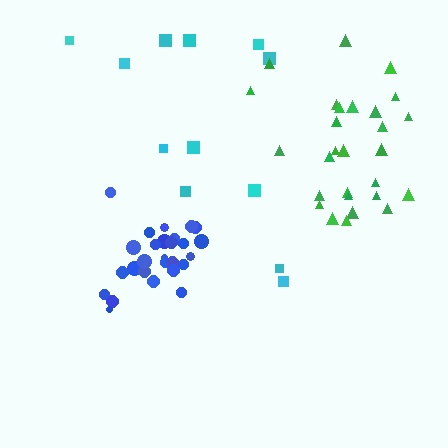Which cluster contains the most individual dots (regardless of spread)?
Green (28).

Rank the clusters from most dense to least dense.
blue, green, cyan.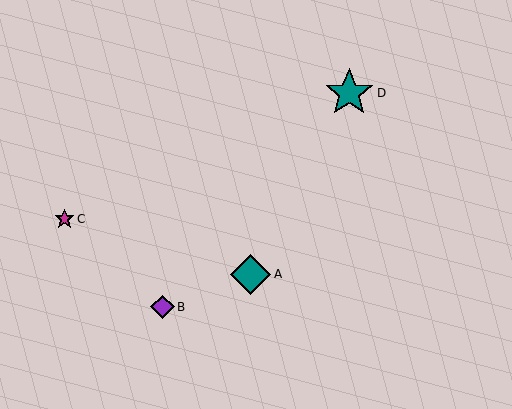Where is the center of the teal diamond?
The center of the teal diamond is at (251, 274).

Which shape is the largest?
The teal star (labeled D) is the largest.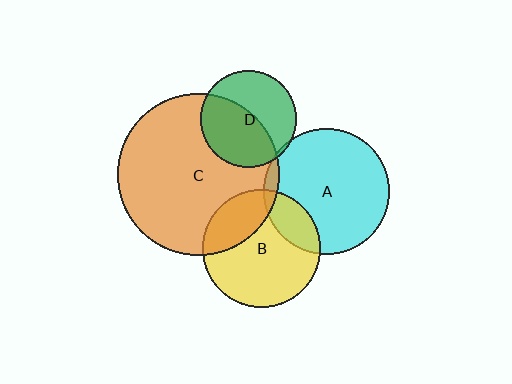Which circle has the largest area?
Circle C (orange).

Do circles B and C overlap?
Yes.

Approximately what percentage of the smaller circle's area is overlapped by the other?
Approximately 25%.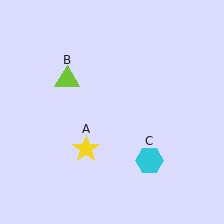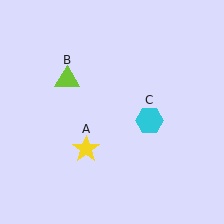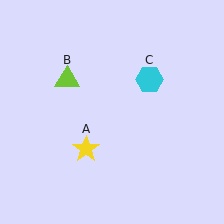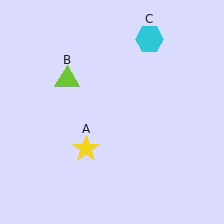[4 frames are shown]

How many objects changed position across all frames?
1 object changed position: cyan hexagon (object C).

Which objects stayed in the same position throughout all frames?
Yellow star (object A) and lime triangle (object B) remained stationary.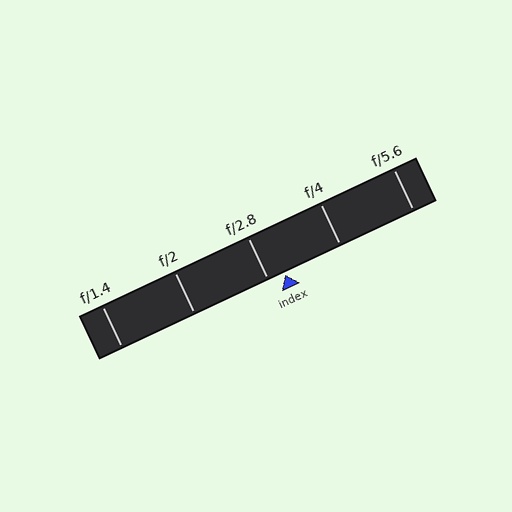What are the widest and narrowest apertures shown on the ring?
The widest aperture shown is f/1.4 and the narrowest is f/5.6.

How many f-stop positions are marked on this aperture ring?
There are 5 f-stop positions marked.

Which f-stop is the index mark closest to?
The index mark is closest to f/2.8.